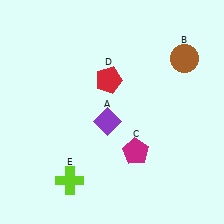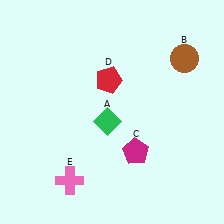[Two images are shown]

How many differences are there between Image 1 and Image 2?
There are 2 differences between the two images.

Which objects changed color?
A changed from purple to green. E changed from lime to pink.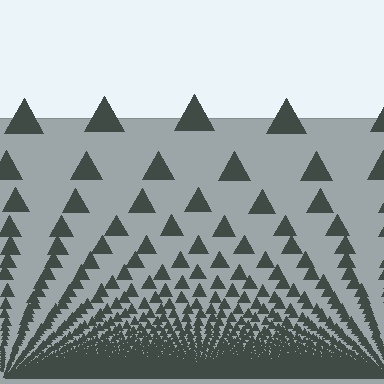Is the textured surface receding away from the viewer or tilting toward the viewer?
The surface appears to tilt toward the viewer. Texture elements get larger and sparser toward the top.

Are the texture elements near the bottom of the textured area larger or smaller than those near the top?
Smaller. The gradient is inverted — elements near the bottom are smaller and denser.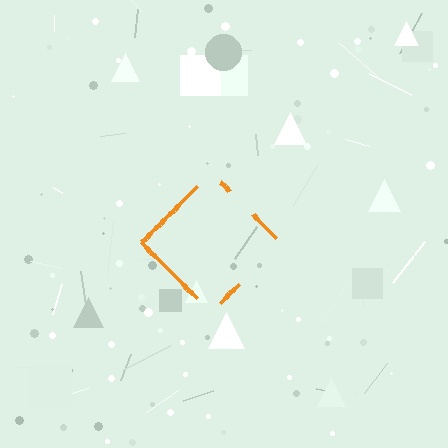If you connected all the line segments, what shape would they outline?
They would outline a diamond.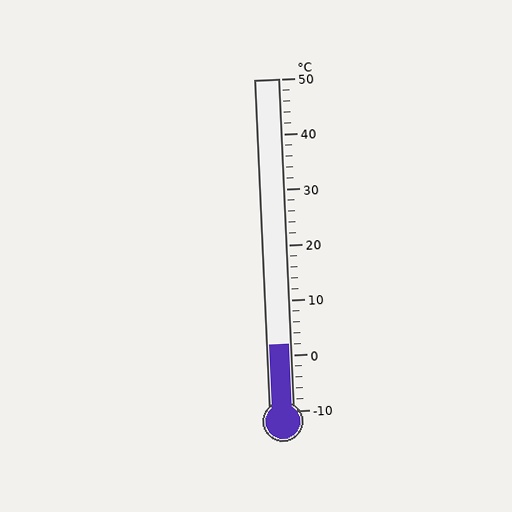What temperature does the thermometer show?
The thermometer shows approximately 2°C.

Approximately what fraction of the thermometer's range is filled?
The thermometer is filled to approximately 20% of its range.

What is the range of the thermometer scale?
The thermometer scale ranges from -10°C to 50°C.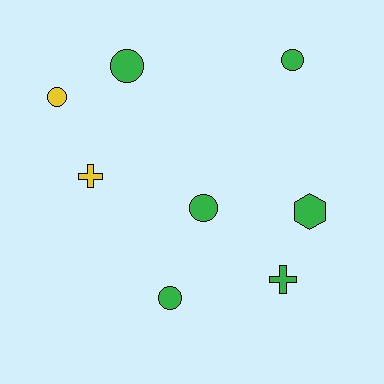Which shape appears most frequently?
Circle, with 5 objects.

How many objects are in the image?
There are 8 objects.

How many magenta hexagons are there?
There are no magenta hexagons.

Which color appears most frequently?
Green, with 6 objects.